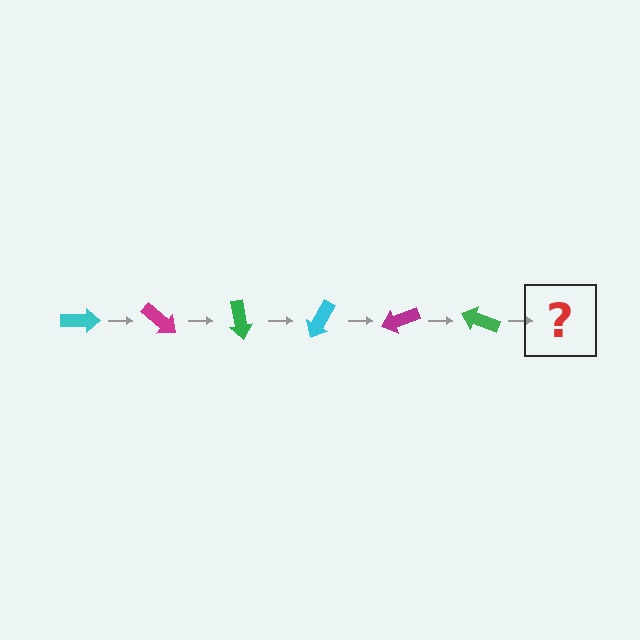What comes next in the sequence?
The next element should be a cyan arrow, rotated 240 degrees from the start.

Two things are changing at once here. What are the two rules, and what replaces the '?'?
The two rules are that it rotates 40 degrees each step and the color cycles through cyan, magenta, and green. The '?' should be a cyan arrow, rotated 240 degrees from the start.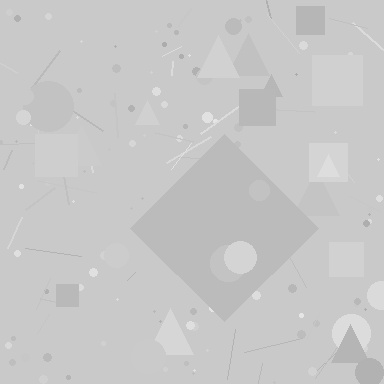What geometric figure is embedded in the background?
A diamond is embedded in the background.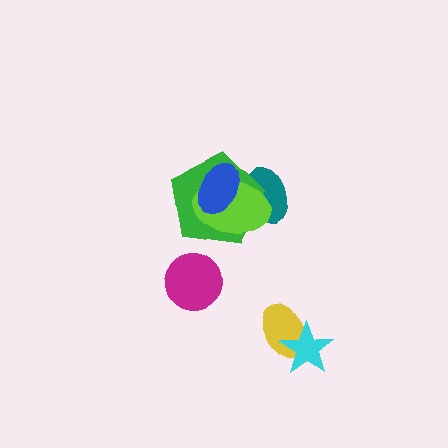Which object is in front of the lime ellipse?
The blue ellipse is in front of the lime ellipse.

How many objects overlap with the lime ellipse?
3 objects overlap with the lime ellipse.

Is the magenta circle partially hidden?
No, no other shape covers it.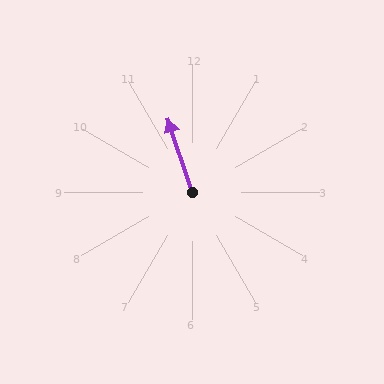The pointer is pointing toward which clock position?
Roughly 11 o'clock.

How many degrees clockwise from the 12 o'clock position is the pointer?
Approximately 342 degrees.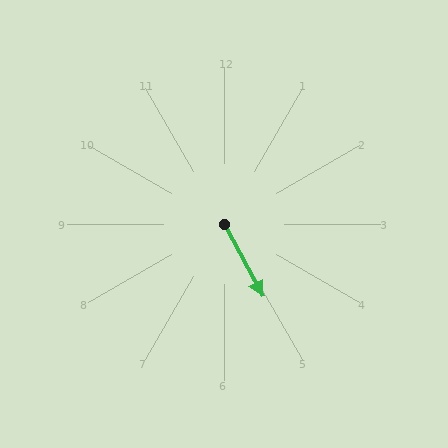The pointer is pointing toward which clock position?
Roughly 5 o'clock.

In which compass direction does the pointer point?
Southeast.